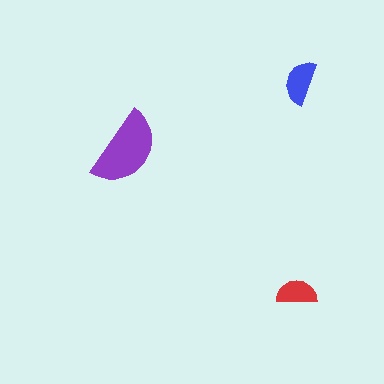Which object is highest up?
The blue semicircle is topmost.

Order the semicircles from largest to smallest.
the purple one, the blue one, the red one.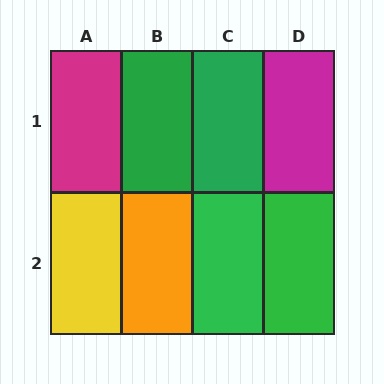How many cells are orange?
1 cell is orange.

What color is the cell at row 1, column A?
Magenta.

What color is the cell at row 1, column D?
Magenta.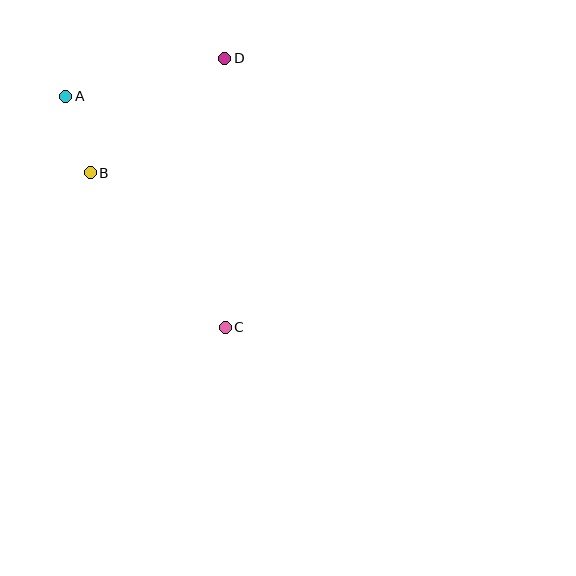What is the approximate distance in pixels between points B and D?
The distance between B and D is approximately 177 pixels.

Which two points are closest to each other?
Points A and B are closest to each other.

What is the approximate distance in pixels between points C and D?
The distance between C and D is approximately 269 pixels.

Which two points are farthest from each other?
Points A and C are farthest from each other.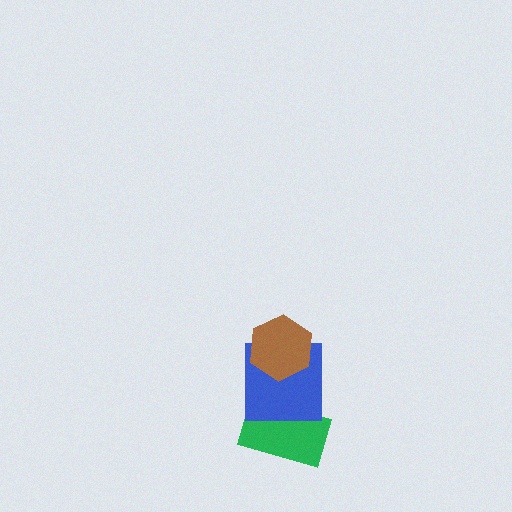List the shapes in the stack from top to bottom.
From top to bottom: the brown hexagon, the blue square, the green rectangle.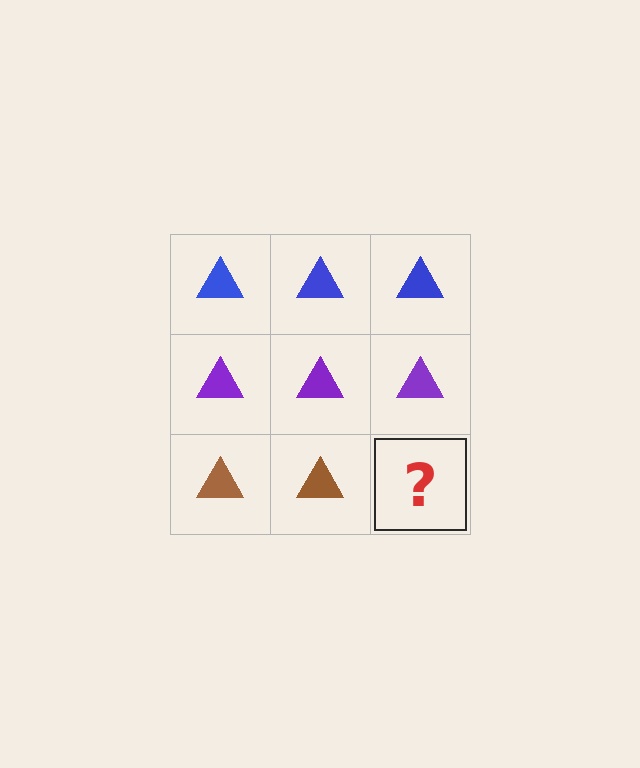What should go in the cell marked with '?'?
The missing cell should contain a brown triangle.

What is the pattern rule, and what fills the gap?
The rule is that each row has a consistent color. The gap should be filled with a brown triangle.